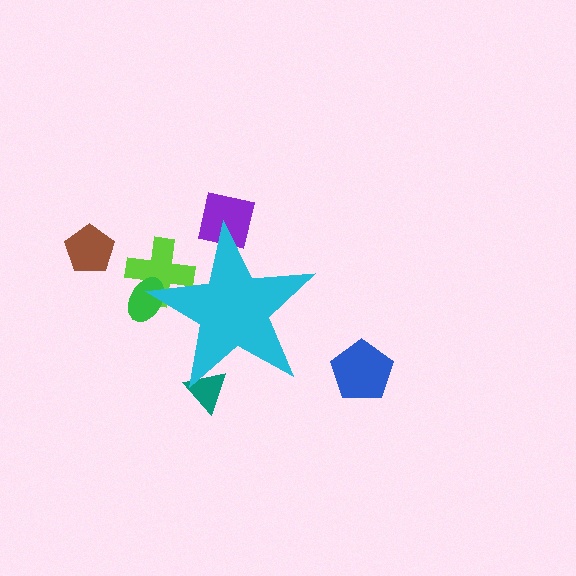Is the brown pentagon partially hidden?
No, the brown pentagon is fully visible.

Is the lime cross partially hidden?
Yes, the lime cross is partially hidden behind the cyan star.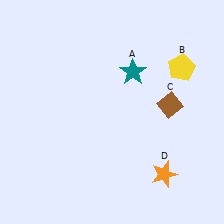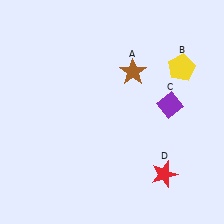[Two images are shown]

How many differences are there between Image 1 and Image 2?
There are 3 differences between the two images.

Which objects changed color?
A changed from teal to brown. C changed from brown to purple. D changed from orange to red.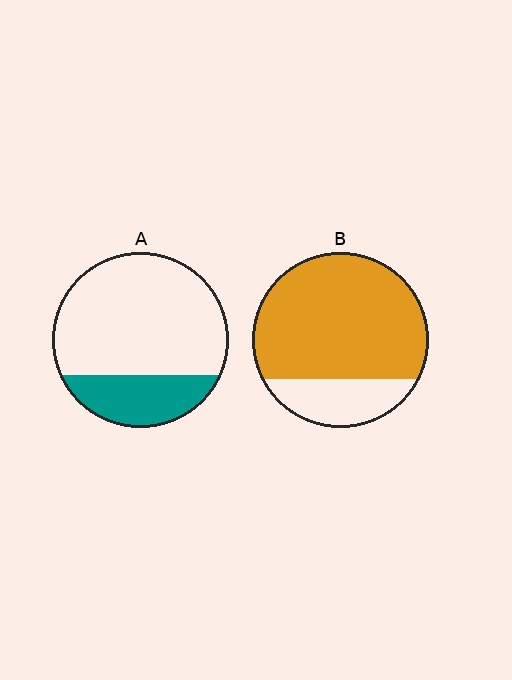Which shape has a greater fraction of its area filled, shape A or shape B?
Shape B.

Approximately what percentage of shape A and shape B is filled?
A is approximately 25% and B is approximately 75%.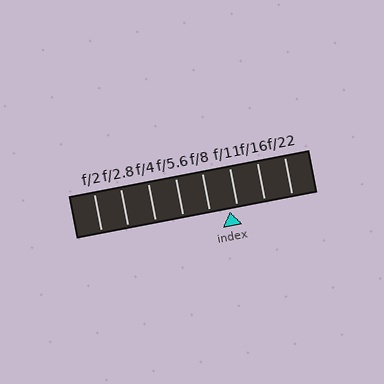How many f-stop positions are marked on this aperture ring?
There are 8 f-stop positions marked.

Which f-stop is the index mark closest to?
The index mark is closest to f/11.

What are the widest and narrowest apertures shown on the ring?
The widest aperture shown is f/2 and the narrowest is f/22.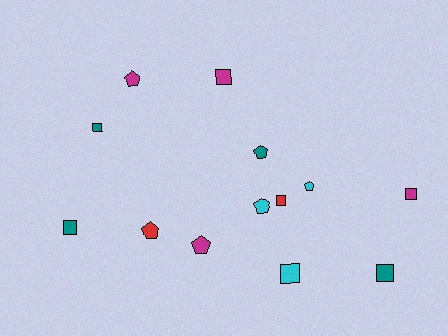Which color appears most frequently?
Magenta, with 4 objects.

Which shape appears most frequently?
Square, with 7 objects.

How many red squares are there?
There is 1 red square.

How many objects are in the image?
There are 13 objects.